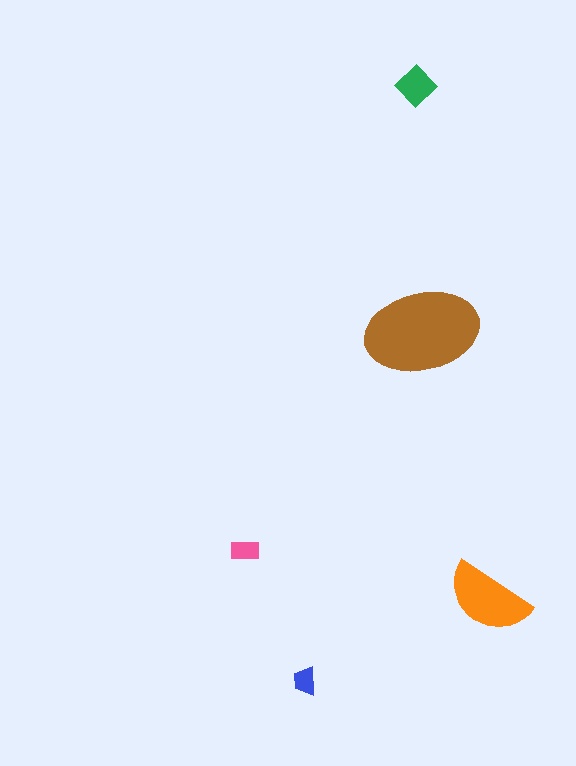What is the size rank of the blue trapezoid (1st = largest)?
5th.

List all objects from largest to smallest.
The brown ellipse, the orange semicircle, the green diamond, the pink rectangle, the blue trapezoid.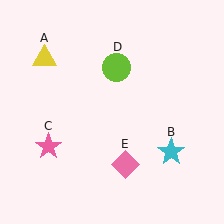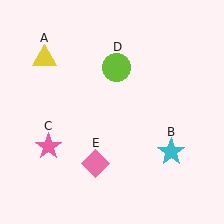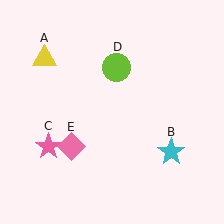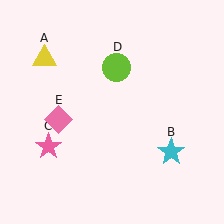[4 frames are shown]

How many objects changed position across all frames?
1 object changed position: pink diamond (object E).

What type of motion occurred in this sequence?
The pink diamond (object E) rotated clockwise around the center of the scene.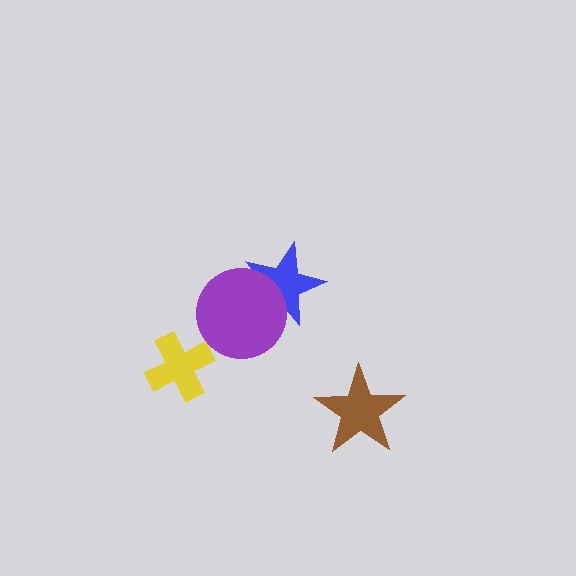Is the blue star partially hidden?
Yes, it is partially covered by another shape.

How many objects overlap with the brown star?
0 objects overlap with the brown star.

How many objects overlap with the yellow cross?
0 objects overlap with the yellow cross.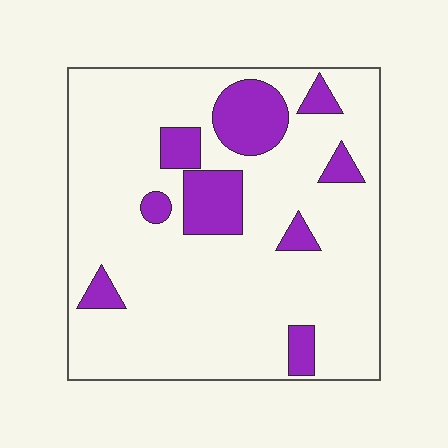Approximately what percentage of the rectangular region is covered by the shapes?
Approximately 15%.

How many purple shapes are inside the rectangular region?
9.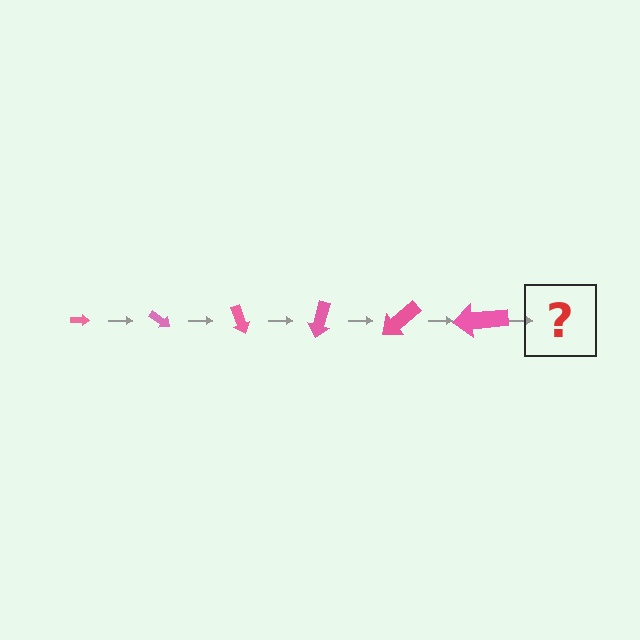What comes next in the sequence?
The next element should be an arrow, larger than the previous one and rotated 210 degrees from the start.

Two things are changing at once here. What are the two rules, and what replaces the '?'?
The two rules are that the arrow grows larger each step and it rotates 35 degrees each step. The '?' should be an arrow, larger than the previous one and rotated 210 degrees from the start.